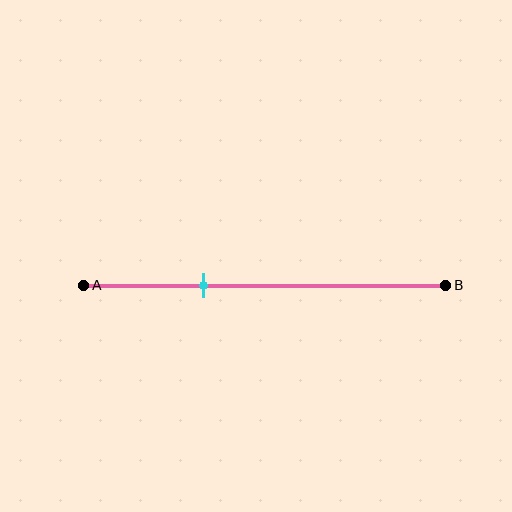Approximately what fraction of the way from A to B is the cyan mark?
The cyan mark is approximately 35% of the way from A to B.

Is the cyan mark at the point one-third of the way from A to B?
Yes, the mark is approximately at the one-third point.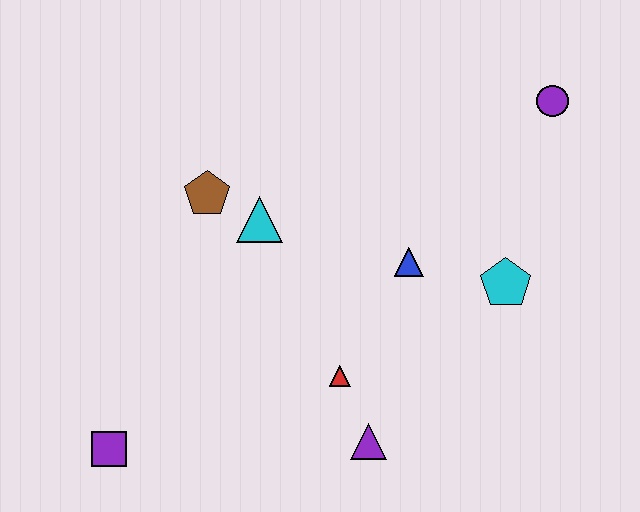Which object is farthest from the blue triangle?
The purple square is farthest from the blue triangle.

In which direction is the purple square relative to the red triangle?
The purple square is to the left of the red triangle.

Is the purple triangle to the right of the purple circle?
No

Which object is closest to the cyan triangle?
The brown pentagon is closest to the cyan triangle.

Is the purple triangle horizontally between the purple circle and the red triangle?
Yes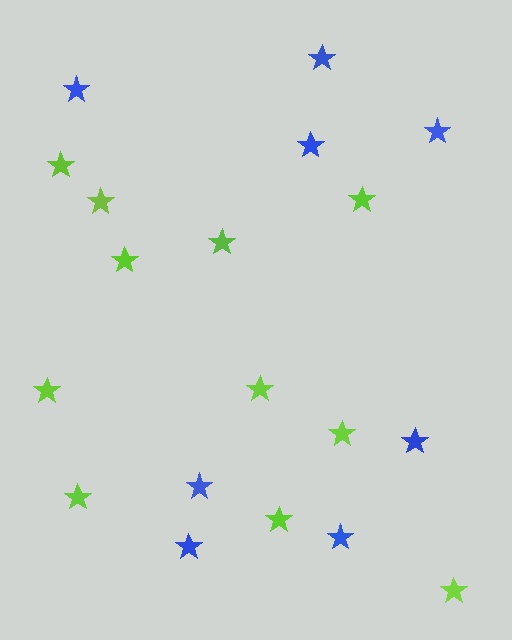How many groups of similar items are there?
There are 2 groups: one group of blue stars (8) and one group of lime stars (11).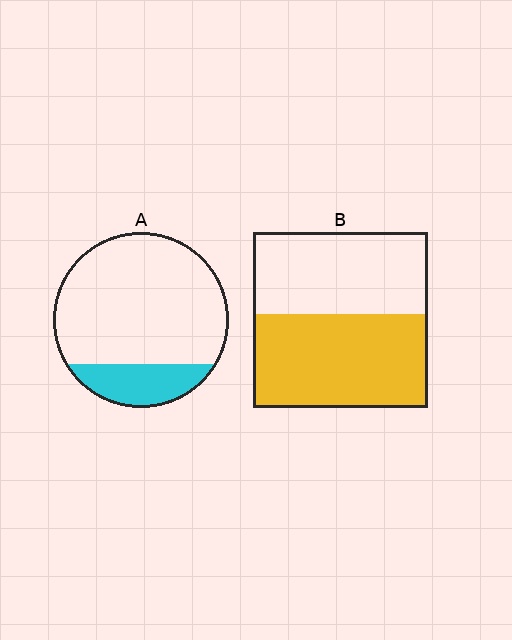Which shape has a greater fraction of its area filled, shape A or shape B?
Shape B.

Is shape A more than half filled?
No.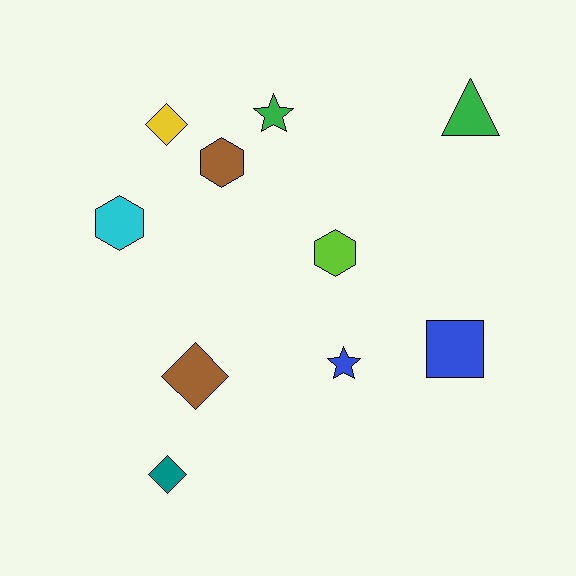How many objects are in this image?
There are 10 objects.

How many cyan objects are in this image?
There is 1 cyan object.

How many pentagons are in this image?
There are no pentagons.